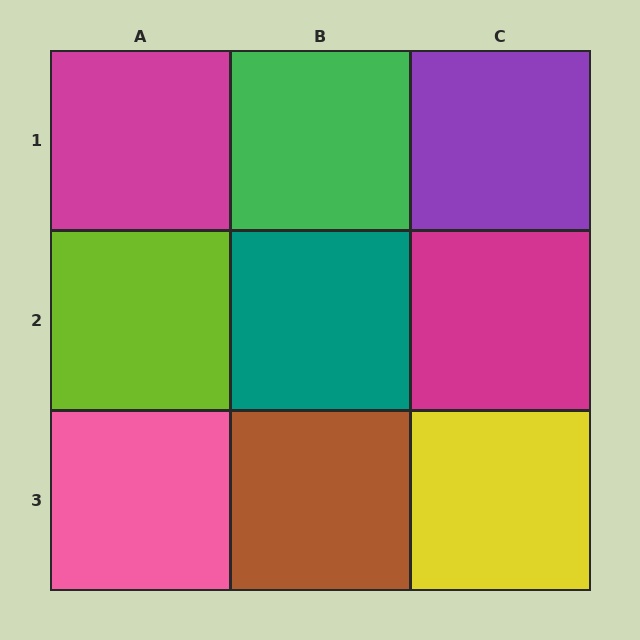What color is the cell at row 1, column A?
Magenta.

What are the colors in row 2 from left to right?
Lime, teal, magenta.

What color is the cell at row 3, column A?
Pink.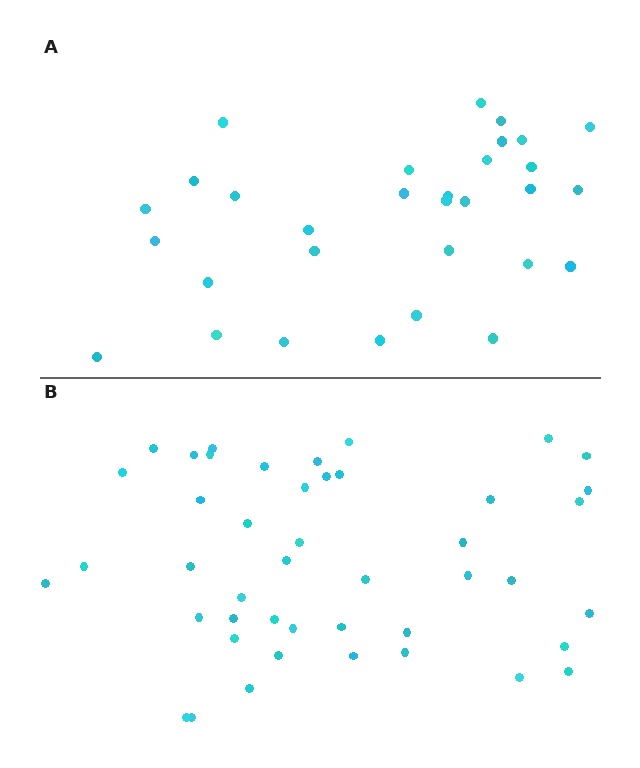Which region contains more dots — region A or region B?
Region B (the bottom region) has more dots.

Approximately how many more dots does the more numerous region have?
Region B has approximately 15 more dots than region A.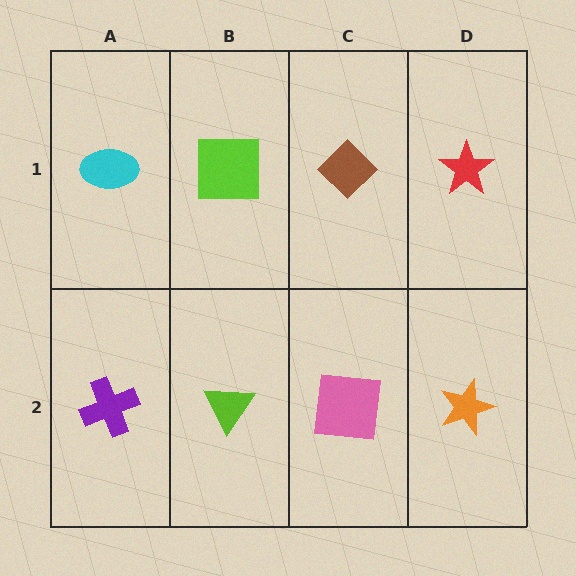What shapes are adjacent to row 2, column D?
A red star (row 1, column D), a pink square (row 2, column C).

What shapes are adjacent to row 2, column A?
A cyan ellipse (row 1, column A), a lime triangle (row 2, column B).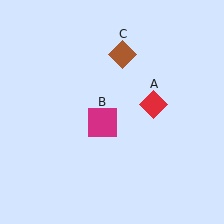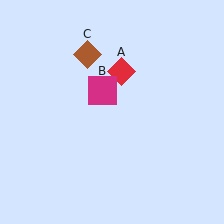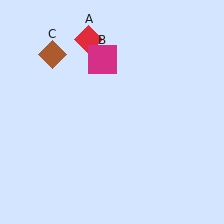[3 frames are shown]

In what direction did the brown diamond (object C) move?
The brown diamond (object C) moved left.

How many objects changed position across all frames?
3 objects changed position: red diamond (object A), magenta square (object B), brown diamond (object C).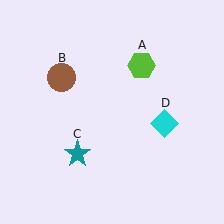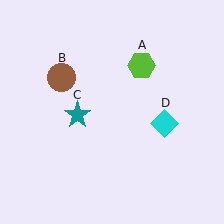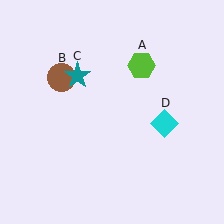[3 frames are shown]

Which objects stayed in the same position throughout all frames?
Lime hexagon (object A) and brown circle (object B) and cyan diamond (object D) remained stationary.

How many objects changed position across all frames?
1 object changed position: teal star (object C).